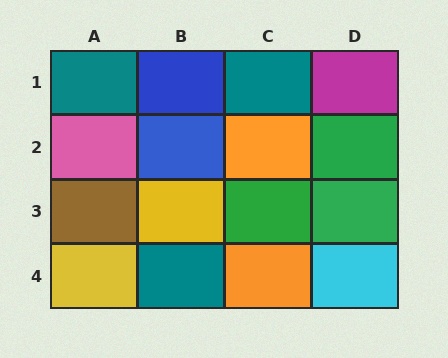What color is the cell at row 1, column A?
Teal.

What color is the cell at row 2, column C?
Orange.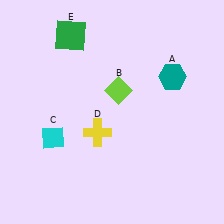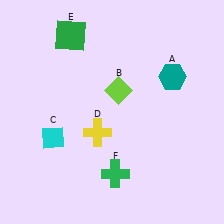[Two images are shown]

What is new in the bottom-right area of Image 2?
A green cross (F) was added in the bottom-right area of Image 2.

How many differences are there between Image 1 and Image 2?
There is 1 difference between the two images.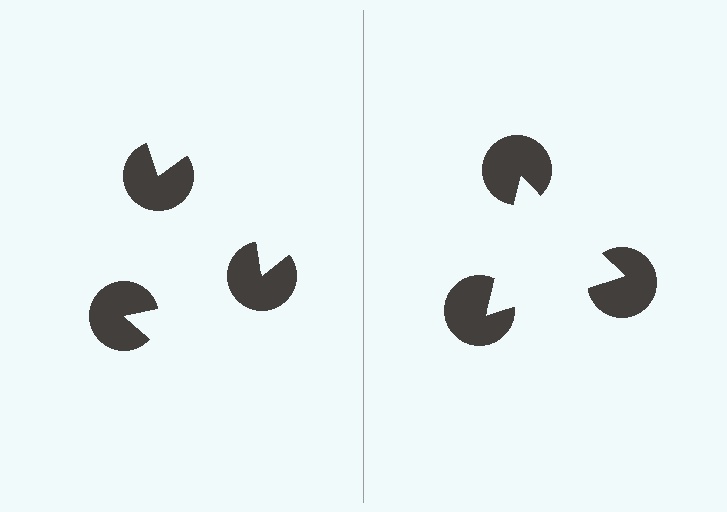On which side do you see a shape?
An illusory triangle appears on the right side. On the left side the wedge cuts are rotated, so no coherent shape forms.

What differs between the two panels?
The pac-man discs are positioned identically on both sides; only the wedge orientations differ. On the right they align to a triangle; on the left they are misaligned.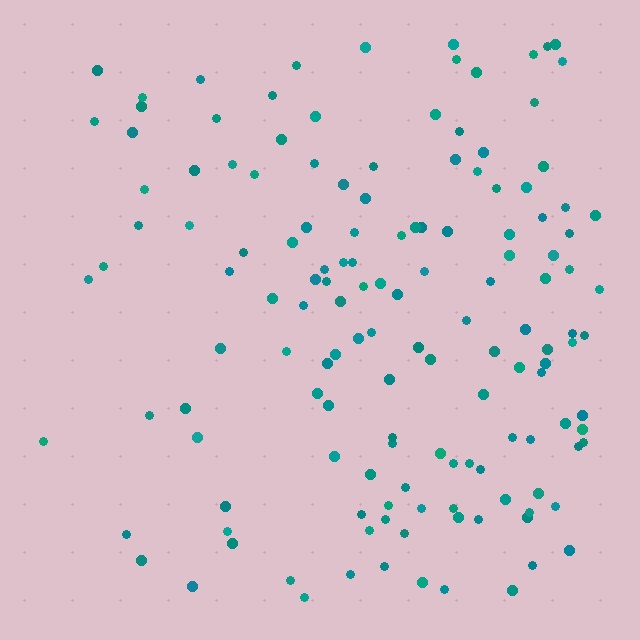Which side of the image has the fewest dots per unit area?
The left.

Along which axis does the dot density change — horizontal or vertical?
Horizontal.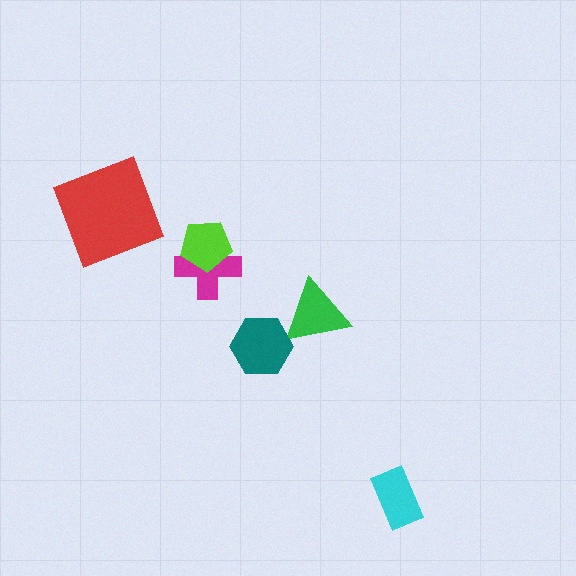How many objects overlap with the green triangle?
1 object overlaps with the green triangle.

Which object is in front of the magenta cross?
The lime pentagon is in front of the magenta cross.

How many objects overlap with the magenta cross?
1 object overlaps with the magenta cross.